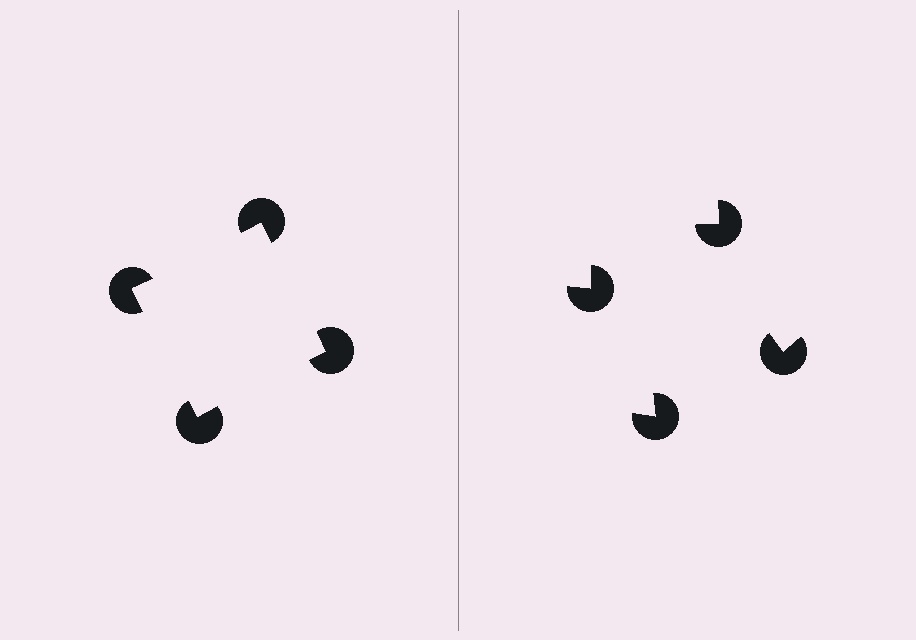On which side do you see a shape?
An illusory square appears on the left side. On the right side the wedge cuts are rotated, so no coherent shape forms.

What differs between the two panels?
The pac-man discs are positioned identically on both sides; only the wedge orientations differ. On the left they align to a square; on the right they are misaligned.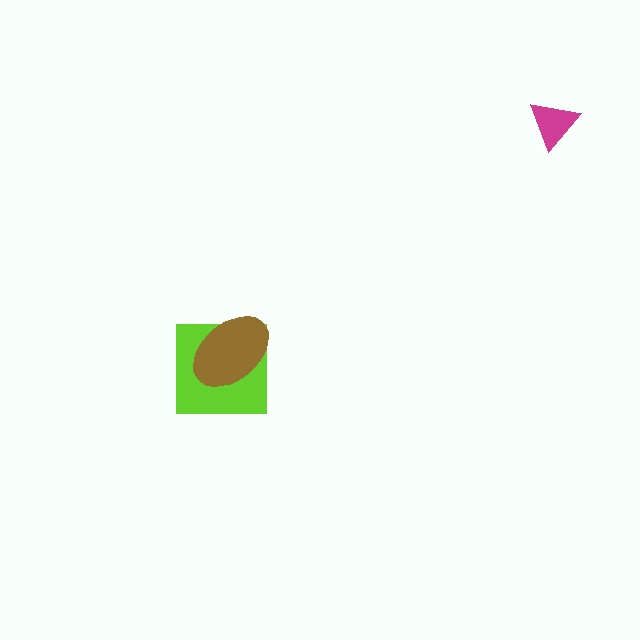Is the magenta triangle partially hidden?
No, no other shape covers it.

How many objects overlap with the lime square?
1 object overlaps with the lime square.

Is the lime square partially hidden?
Yes, it is partially covered by another shape.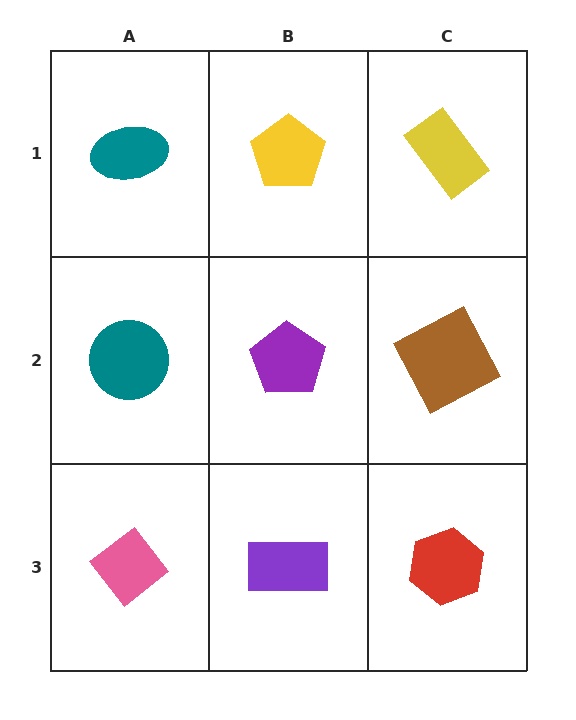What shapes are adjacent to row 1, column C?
A brown square (row 2, column C), a yellow pentagon (row 1, column B).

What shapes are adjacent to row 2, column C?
A yellow rectangle (row 1, column C), a red hexagon (row 3, column C), a purple pentagon (row 2, column B).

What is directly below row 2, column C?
A red hexagon.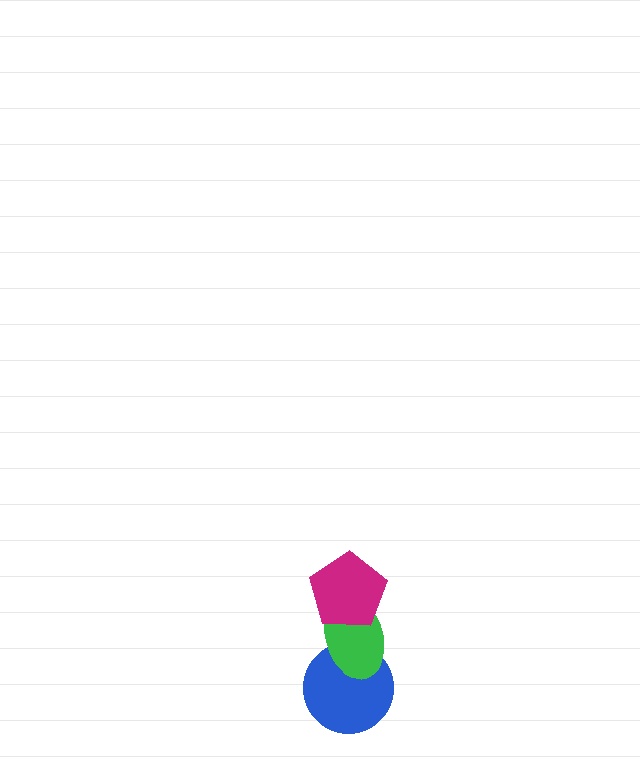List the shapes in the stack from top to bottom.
From top to bottom: the magenta pentagon, the green ellipse, the blue circle.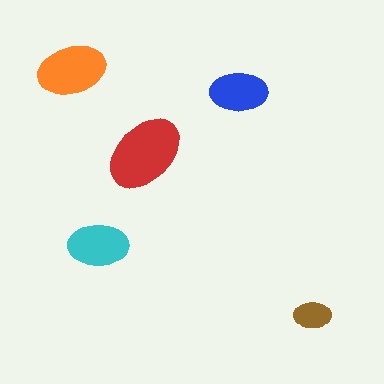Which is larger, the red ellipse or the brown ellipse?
The red one.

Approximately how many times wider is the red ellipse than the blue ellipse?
About 1.5 times wider.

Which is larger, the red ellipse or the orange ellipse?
The red one.